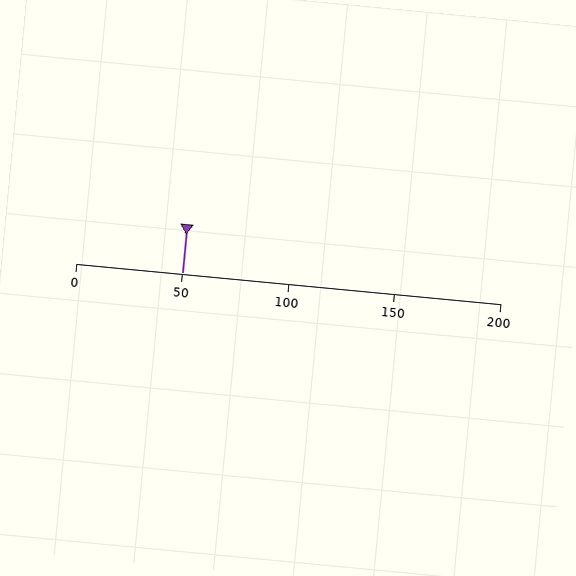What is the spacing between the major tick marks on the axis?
The major ticks are spaced 50 apart.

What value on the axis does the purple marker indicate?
The marker indicates approximately 50.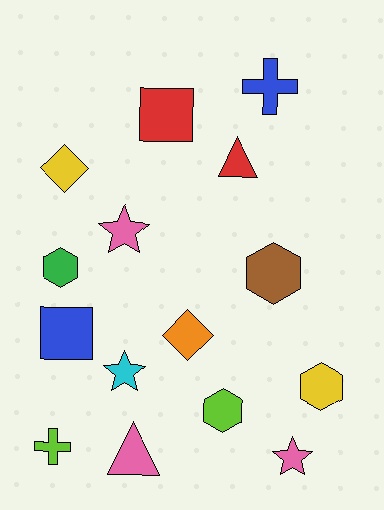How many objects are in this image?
There are 15 objects.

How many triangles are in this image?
There are 2 triangles.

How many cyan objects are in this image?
There is 1 cyan object.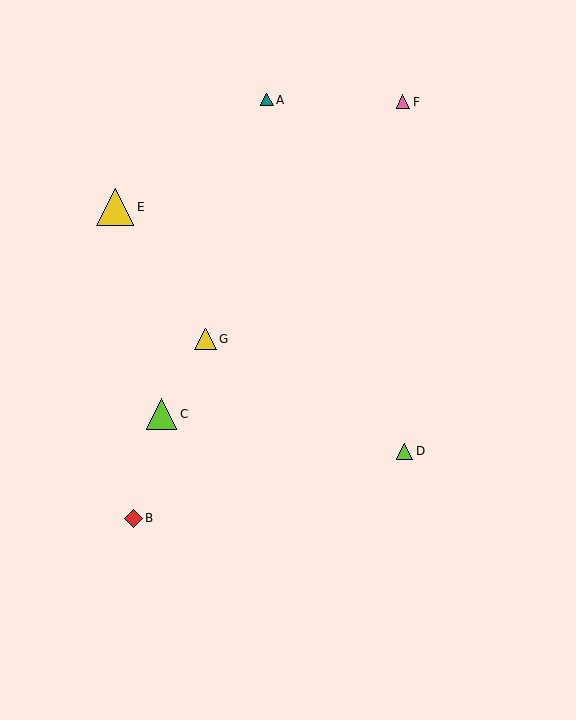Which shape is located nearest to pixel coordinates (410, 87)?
The pink triangle (labeled F) at (403, 102) is nearest to that location.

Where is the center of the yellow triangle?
The center of the yellow triangle is at (206, 339).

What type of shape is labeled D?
Shape D is a lime triangle.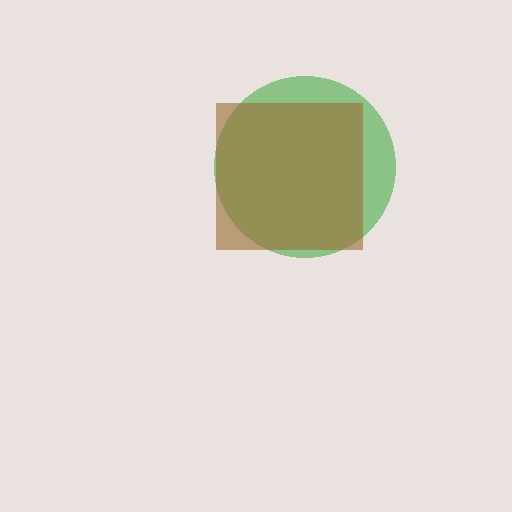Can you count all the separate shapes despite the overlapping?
Yes, there are 2 separate shapes.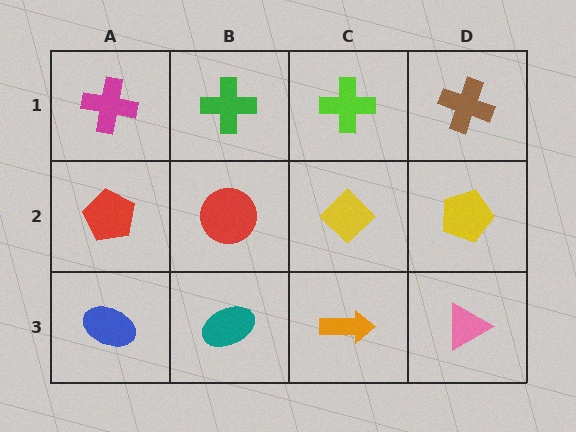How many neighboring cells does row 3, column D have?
2.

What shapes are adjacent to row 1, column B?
A red circle (row 2, column B), a magenta cross (row 1, column A), a lime cross (row 1, column C).